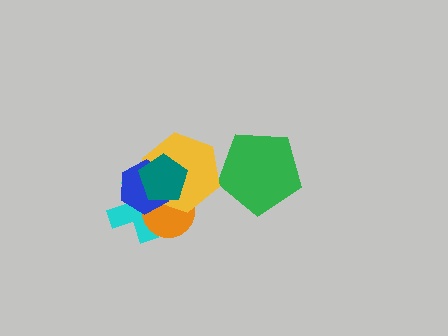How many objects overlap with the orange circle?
4 objects overlap with the orange circle.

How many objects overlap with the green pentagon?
0 objects overlap with the green pentagon.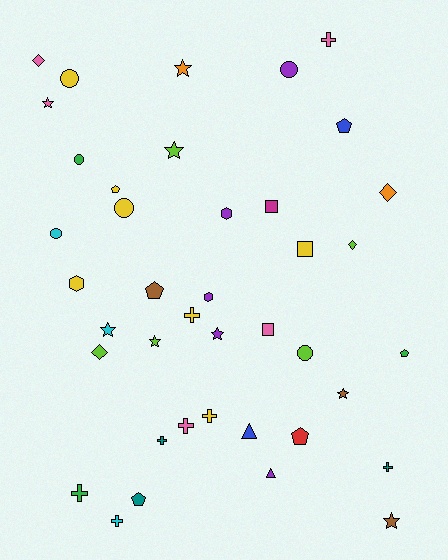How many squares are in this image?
There are 3 squares.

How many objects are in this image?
There are 40 objects.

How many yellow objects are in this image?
There are 7 yellow objects.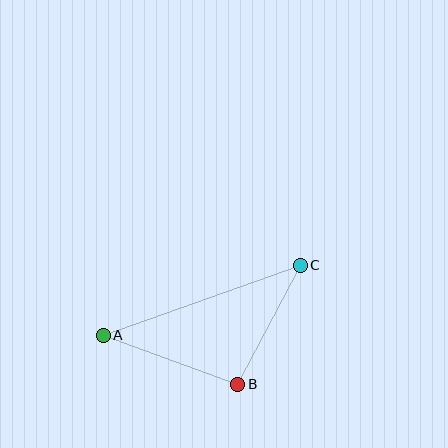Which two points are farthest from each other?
Points A and C are farthest from each other.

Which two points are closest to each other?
Points B and C are closest to each other.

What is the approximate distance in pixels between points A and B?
The distance between A and B is approximately 143 pixels.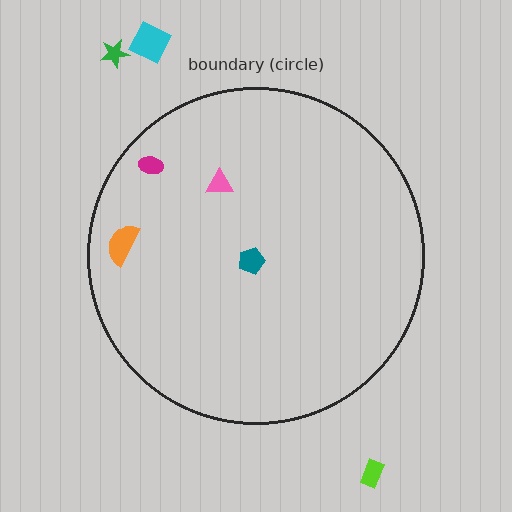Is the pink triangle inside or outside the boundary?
Inside.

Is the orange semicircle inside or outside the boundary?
Inside.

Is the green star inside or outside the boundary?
Outside.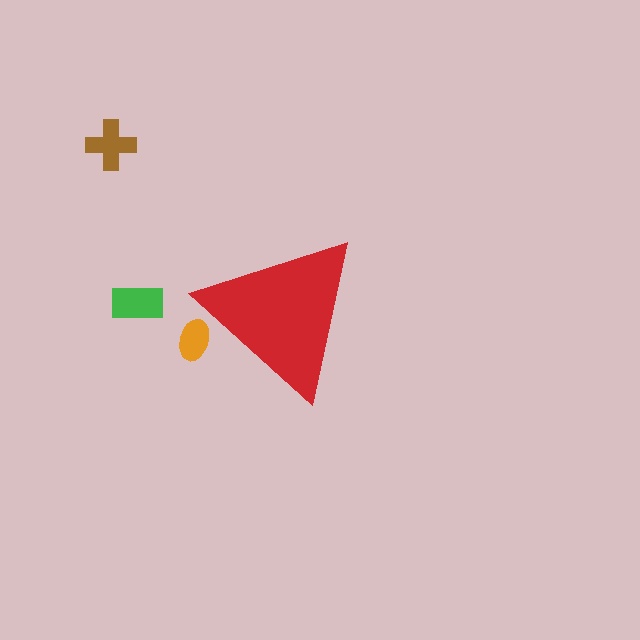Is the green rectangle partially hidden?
No, the green rectangle is fully visible.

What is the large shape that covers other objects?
A red triangle.